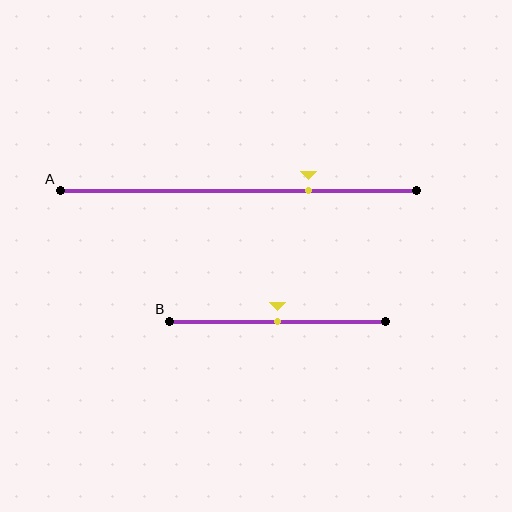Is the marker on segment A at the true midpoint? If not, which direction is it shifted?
No, the marker on segment A is shifted to the right by about 20% of the segment length.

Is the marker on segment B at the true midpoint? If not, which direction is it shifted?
Yes, the marker on segment B is at the true midpoint.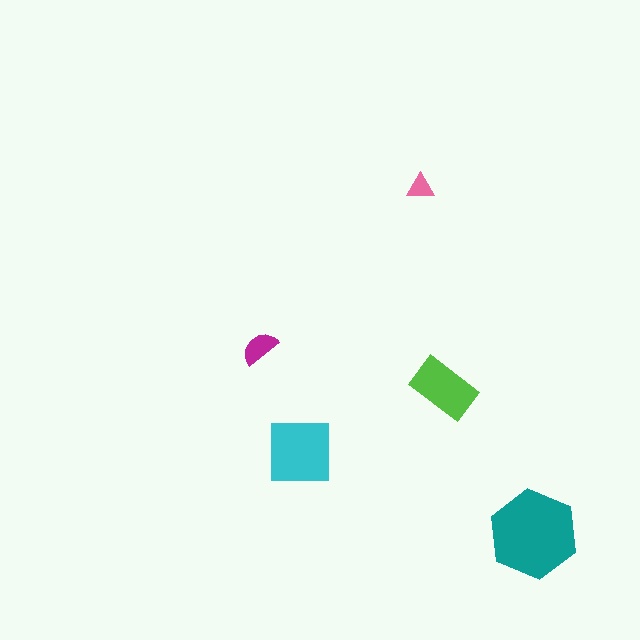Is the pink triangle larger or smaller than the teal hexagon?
Smaller.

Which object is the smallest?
The pink triangle.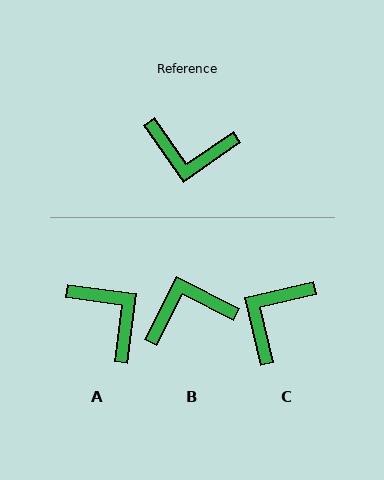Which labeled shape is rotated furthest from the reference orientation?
B, about 152 degrees away.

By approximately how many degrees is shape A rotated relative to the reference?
Approximately 137 degrees counter-clockwise.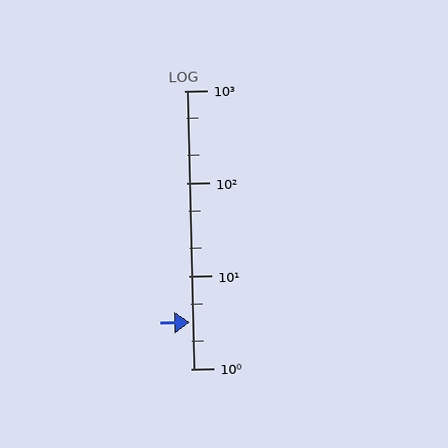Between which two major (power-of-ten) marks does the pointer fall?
The pointer is between 1 and 10.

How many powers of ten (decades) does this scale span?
The scale spans 3 decades, from 1 to 1000.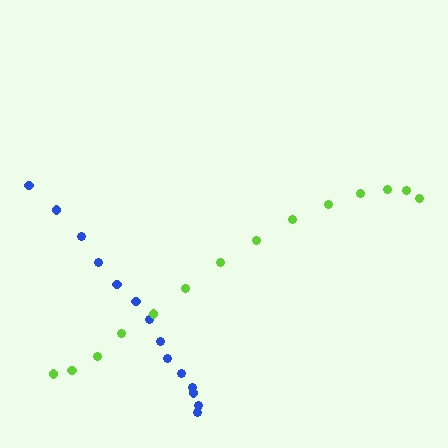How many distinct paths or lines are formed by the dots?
There are 2 distinct paths.